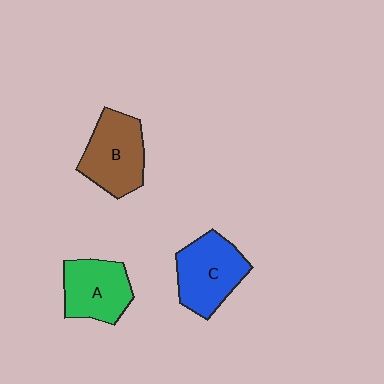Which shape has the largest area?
Shape C (blue).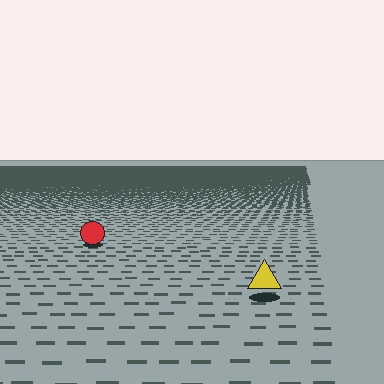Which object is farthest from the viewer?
The red circle is farthest from the viewer. It appears smaller and the ground texture around it is denser.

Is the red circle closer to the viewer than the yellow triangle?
No. The yellow triangle is closer — you can tell from the texture gradient: the ground texture is coarser near it.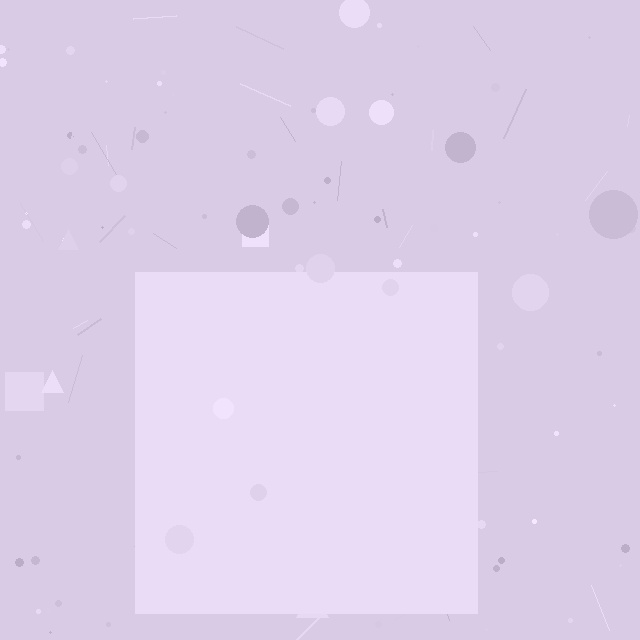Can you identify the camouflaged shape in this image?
The camouflaged shape is a square.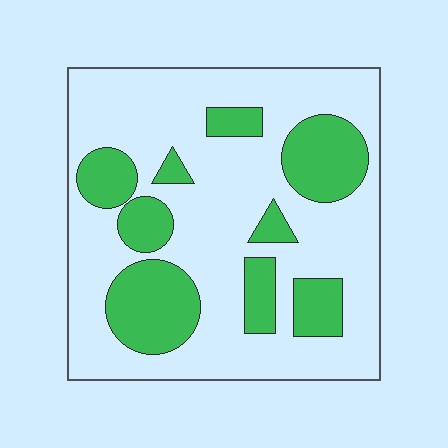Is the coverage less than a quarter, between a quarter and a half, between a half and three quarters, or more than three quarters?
Between a quarter and a half.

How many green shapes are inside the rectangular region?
9.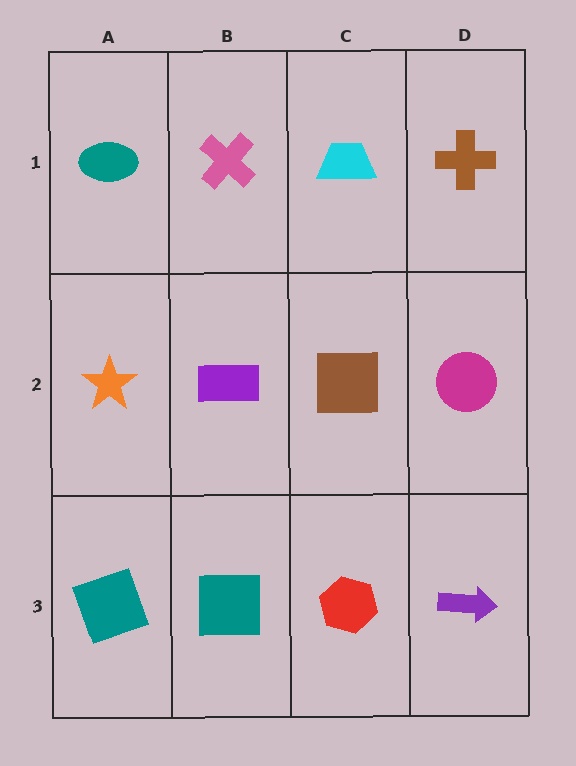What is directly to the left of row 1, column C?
A pink cross.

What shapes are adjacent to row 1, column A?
An orange star (row 2, column A), a pink cross (row 1, column B).